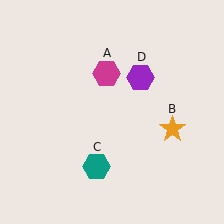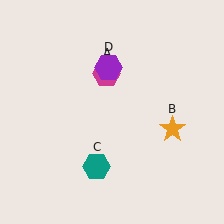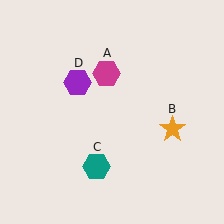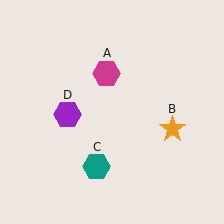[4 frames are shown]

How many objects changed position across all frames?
1 object changed position: purple hexagon (object D).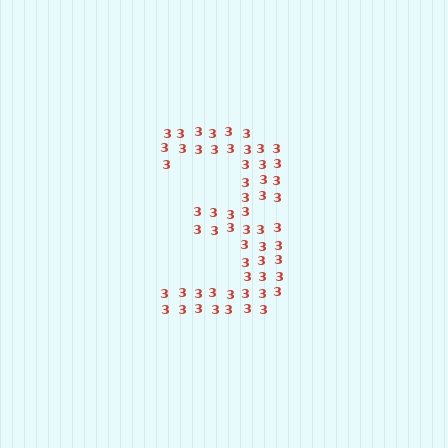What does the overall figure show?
The overall figure shows the digit 3.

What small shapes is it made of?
It is made of small digit 3's.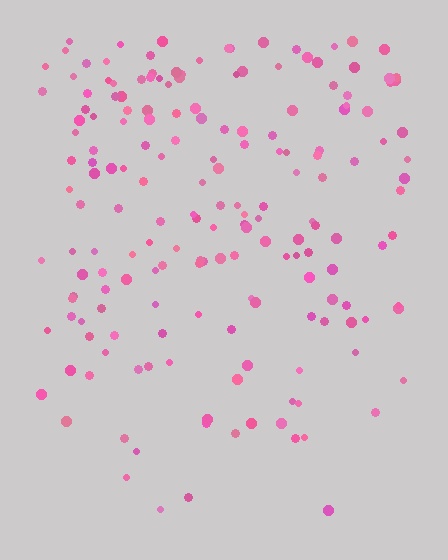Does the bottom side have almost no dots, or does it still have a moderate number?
Still a moderate number, just noticeably fewer than the top.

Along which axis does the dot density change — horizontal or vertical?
Vertical.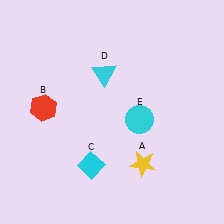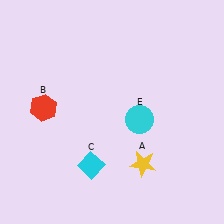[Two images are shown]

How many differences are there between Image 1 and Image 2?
There is 1 difference between the two images.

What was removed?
The cyan triangle (D) was removed in Image 2.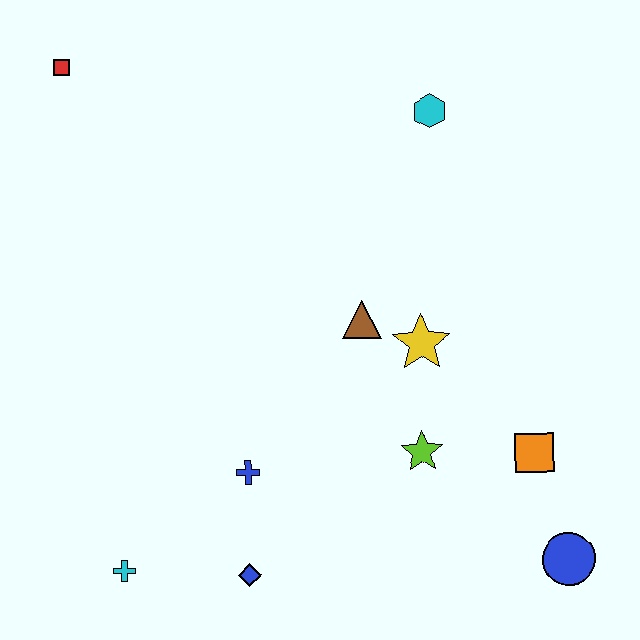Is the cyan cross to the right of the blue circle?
No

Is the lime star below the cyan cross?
No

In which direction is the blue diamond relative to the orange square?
The blue diamond is to the left of the orange square.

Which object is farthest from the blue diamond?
The red square is farthest from the blue diamond.